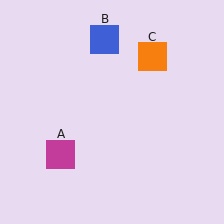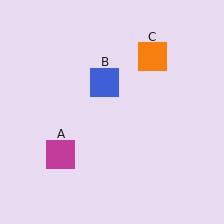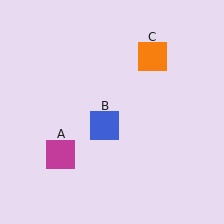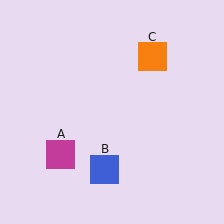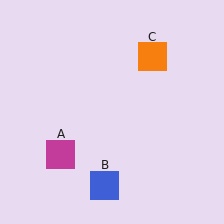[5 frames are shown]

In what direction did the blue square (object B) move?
The blue square (object B) moved down.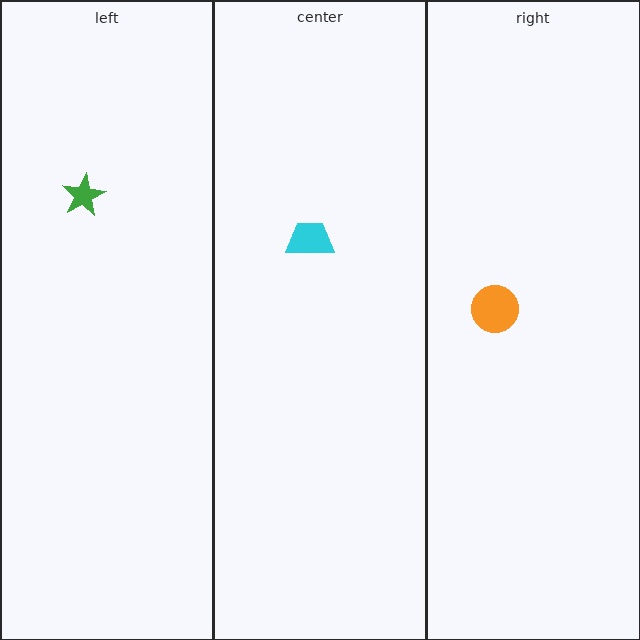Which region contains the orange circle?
The right region.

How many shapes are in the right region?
1.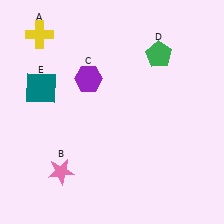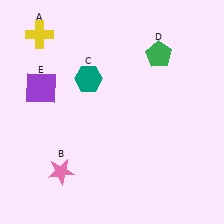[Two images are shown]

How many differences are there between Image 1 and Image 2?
There are 2 differences between the two images.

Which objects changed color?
C changed from purple to teal. E changed from teal to purple.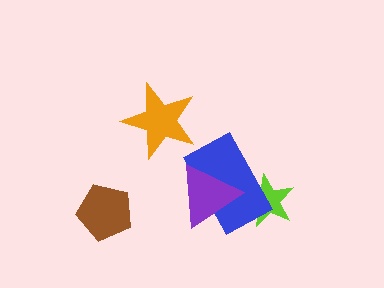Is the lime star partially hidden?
Yes, it is partially covered by another shape.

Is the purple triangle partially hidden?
No, no other shape covers it.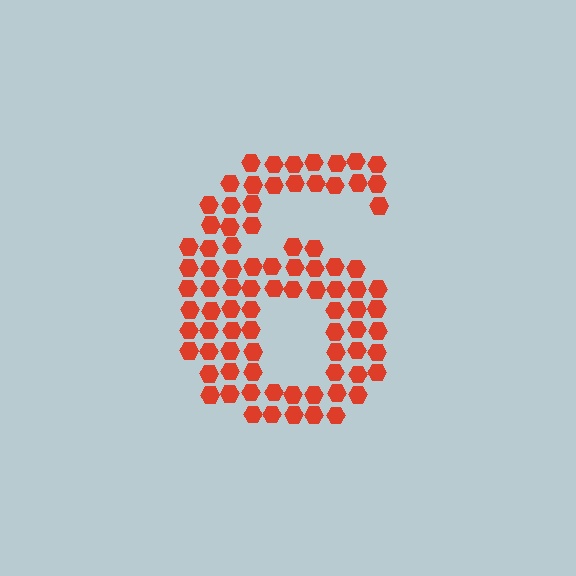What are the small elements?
The small elements are hexagons.